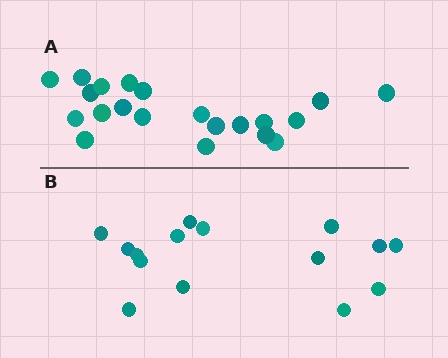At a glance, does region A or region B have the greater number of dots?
Region A (the top region) has more dots.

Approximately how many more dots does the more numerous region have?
Region A has about 6 more dots than region B.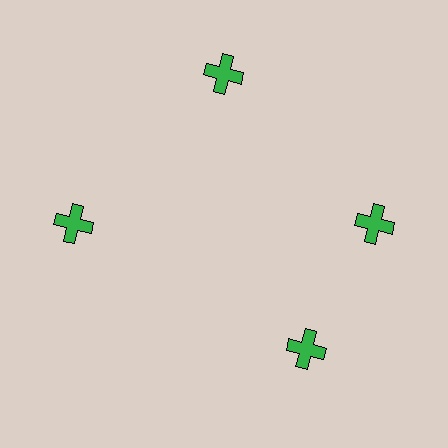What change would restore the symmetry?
The symmetry would be restored by rotating it back into even spacing with its neighbors so that all 4 crosses sit at equal angles and equal distance from the center.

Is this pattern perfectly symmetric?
No. The 4 green crosses are arranged in a ring, but one element near the 6 o'clock position is rotated out of alignment along the ring, breaking the 4-fold rotational symmetry.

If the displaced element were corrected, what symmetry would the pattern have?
It would have 4-fold rotational symmetry — the pattern would map onto itself every 90 degrees.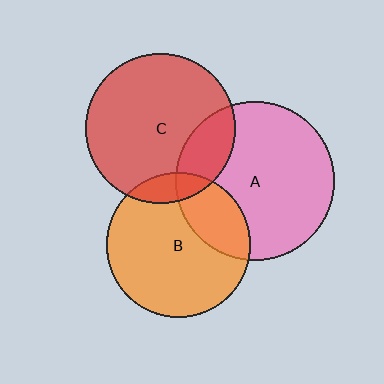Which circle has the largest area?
Circle A (pink).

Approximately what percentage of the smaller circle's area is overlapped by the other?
Approximately 10%.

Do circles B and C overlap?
Yes.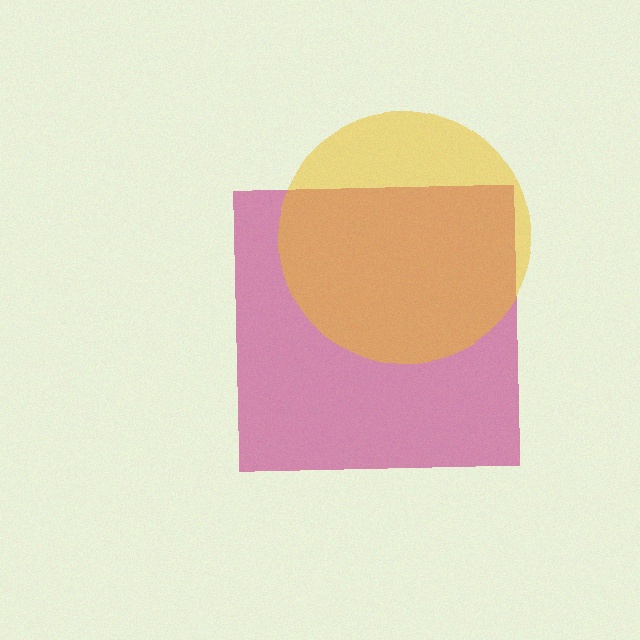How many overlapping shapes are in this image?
There are 2 overlapping shapes in the image.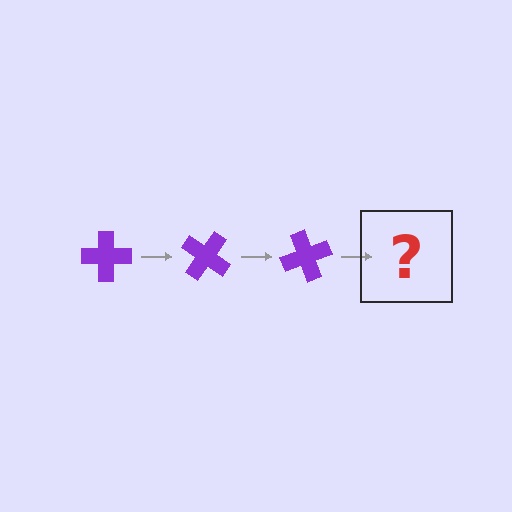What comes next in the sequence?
The next element should be a purple cross rotated 105 degrees.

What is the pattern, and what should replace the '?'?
The pattern is that the cross rotates 35 degrees each step. The '?' should be a purple cross rotated 105 degrees.